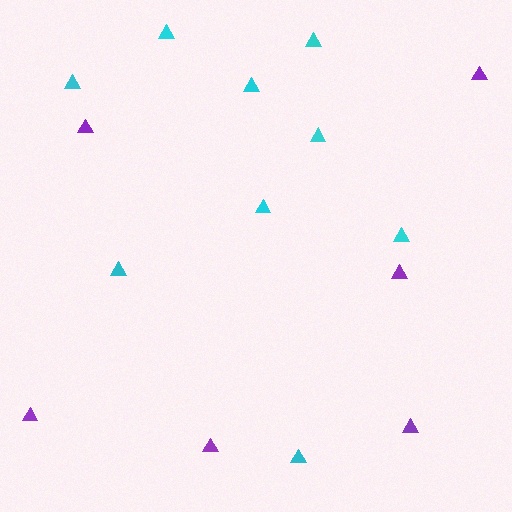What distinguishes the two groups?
There are 2 groups: one group of purple triangles (6) and one group of cyan triangles (9).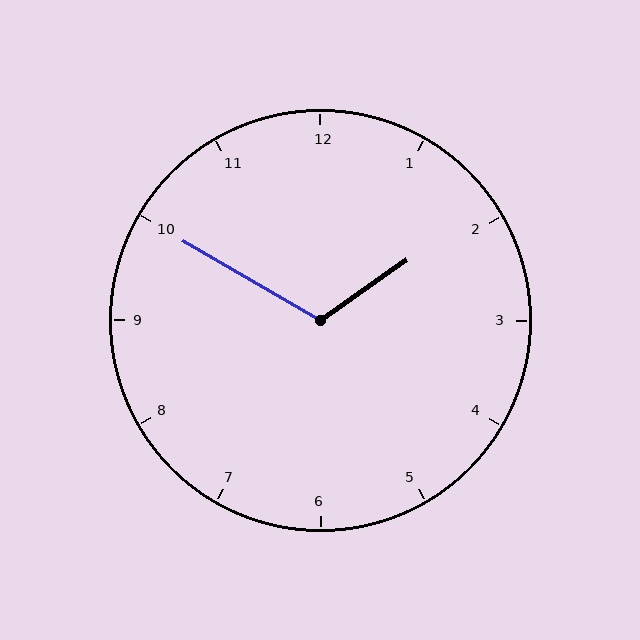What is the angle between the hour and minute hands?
Approximately 115 degrees.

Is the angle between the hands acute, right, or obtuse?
It is obtuse.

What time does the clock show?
1:50.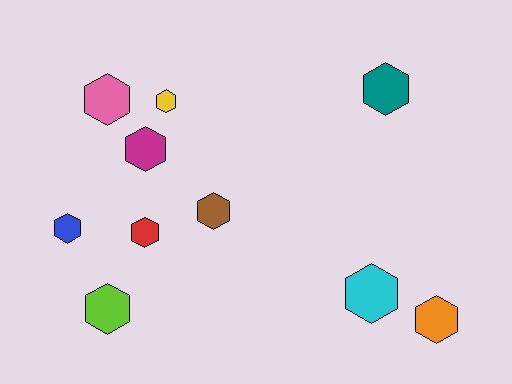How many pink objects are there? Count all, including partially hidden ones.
There is 1 pink object.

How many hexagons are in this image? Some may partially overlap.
There are 10 hexagons.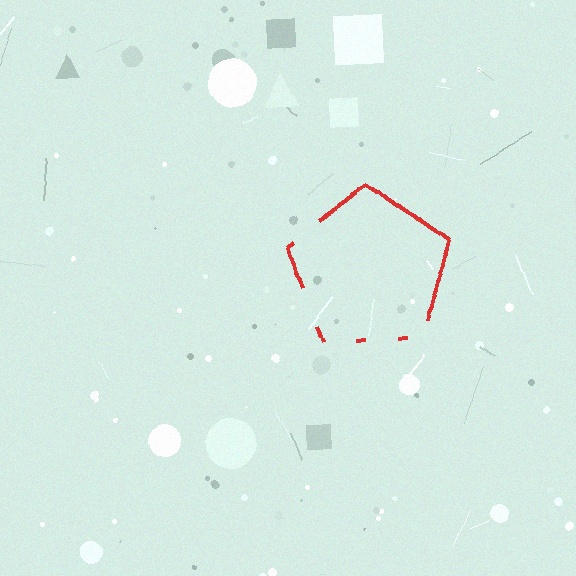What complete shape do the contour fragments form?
The contour fragments form a pentagon.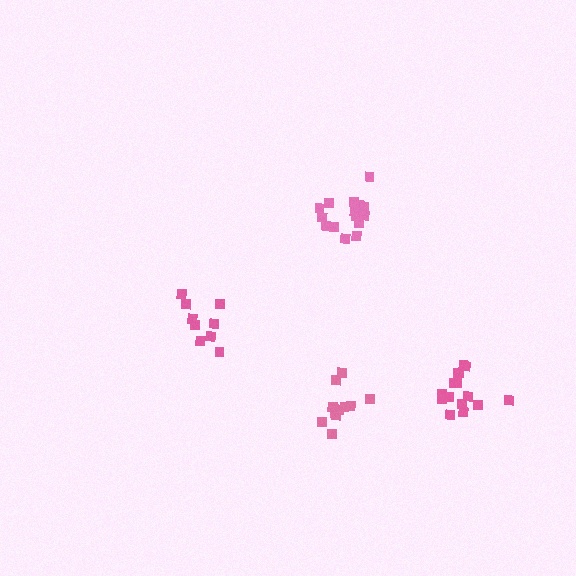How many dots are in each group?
Group 1: 15 dots, Group 2: 10 dots, Group 3: 15 dots, Group 4: 11 dots (51 total).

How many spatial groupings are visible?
There are 4 spatial groupings.